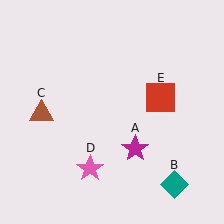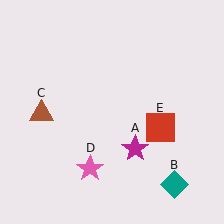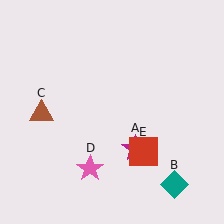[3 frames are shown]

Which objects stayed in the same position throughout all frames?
Magenta star (object A) and teal diamond (object B) and brown triangle (object C) and pink star (object D) remained stationary.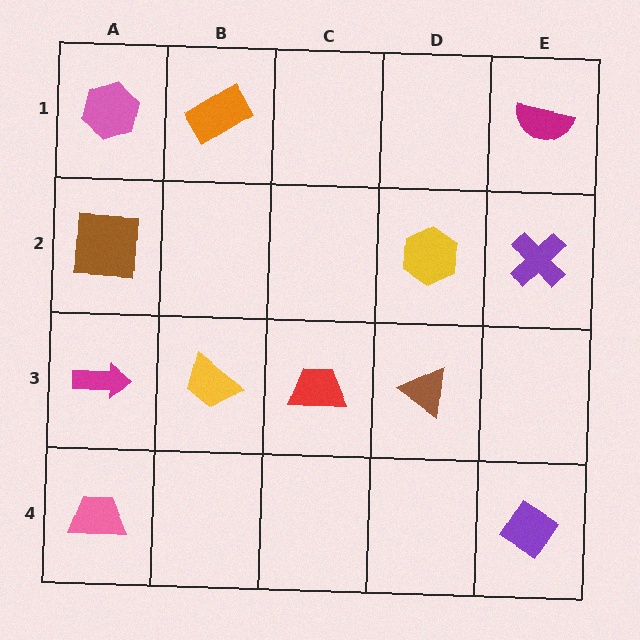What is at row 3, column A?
A magenta arrow.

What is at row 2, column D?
A yellow hexagon.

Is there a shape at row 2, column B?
No, that cell is empty.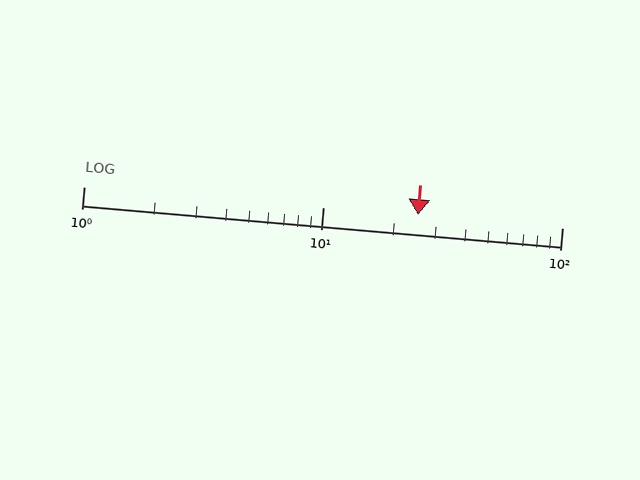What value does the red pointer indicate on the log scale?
The pointer indicates approximately 25.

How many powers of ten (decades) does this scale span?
The scale spans 2 decades, from 1 to 100.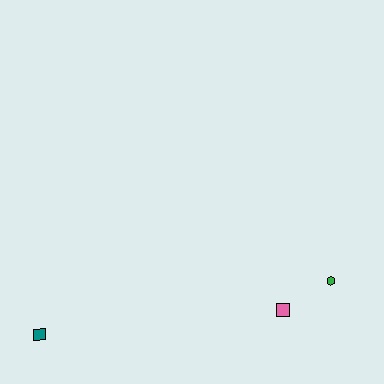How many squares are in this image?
There are 2 squares.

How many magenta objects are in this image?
There are no magenta objects.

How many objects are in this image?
There are 3 objects.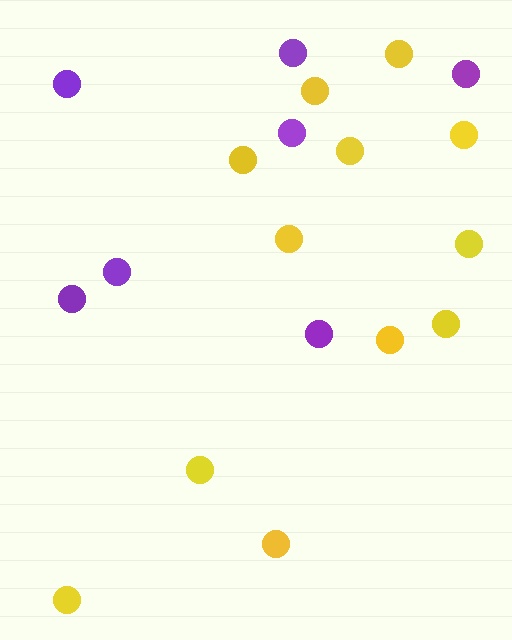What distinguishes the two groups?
There are 2 groups: one group of yellow circles (12) and one group of purple circles (7).